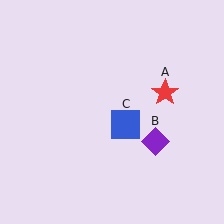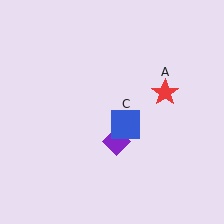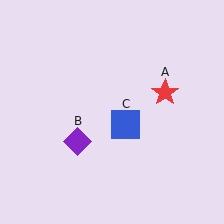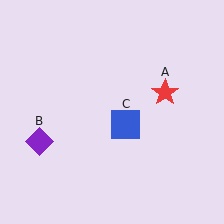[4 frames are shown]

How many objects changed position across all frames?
1 object changed position: purple diamond (object B).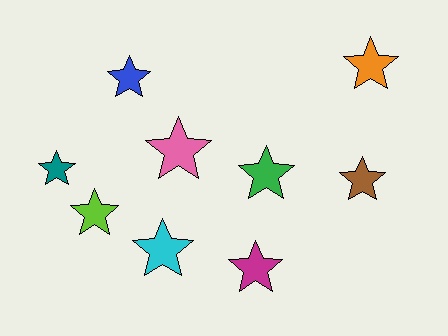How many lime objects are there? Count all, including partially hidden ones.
There is 1 lime object.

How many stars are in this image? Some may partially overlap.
There are 9 stars.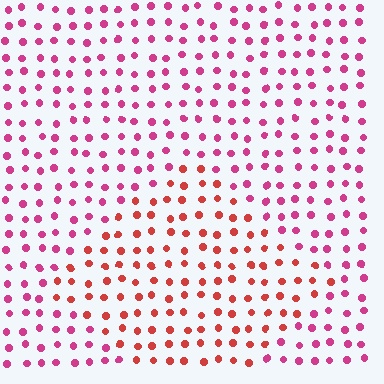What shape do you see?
I see a diamond.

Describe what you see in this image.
The image is filled with small magenta elements in a uniform arrangement. A diamond-shaped region is visible where the elements are tinted to a slightly different hue, forming a subtle color boundary.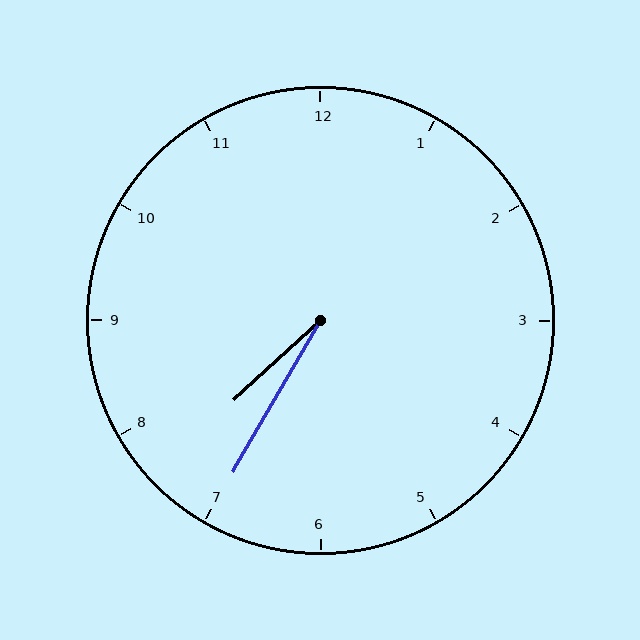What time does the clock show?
7:35.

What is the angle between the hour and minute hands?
Approximately 18 degrees.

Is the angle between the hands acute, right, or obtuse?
It is acute.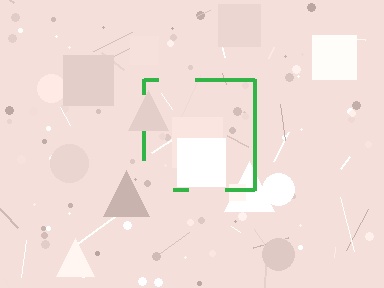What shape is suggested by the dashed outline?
The dashed outline suggests a square.